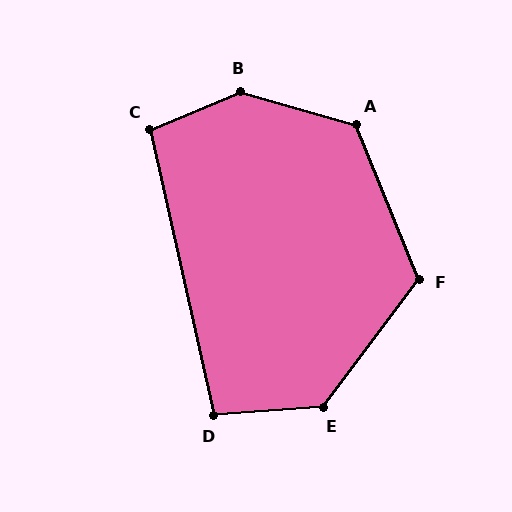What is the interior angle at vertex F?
Approximately 121 degrees (obtuse).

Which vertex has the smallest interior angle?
D, at approximately 98 degrees.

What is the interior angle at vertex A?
Approximately 128 degrees (obtuse).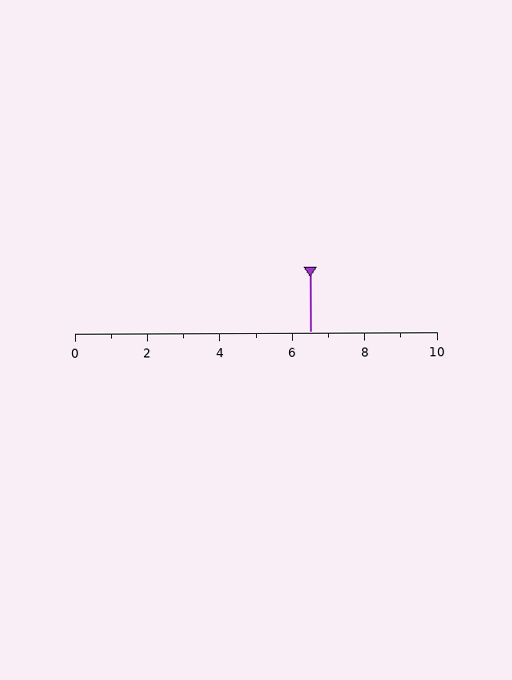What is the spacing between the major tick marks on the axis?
The major ticks are spaced 2 apart.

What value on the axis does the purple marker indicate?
The marker indicates approximately 6.5.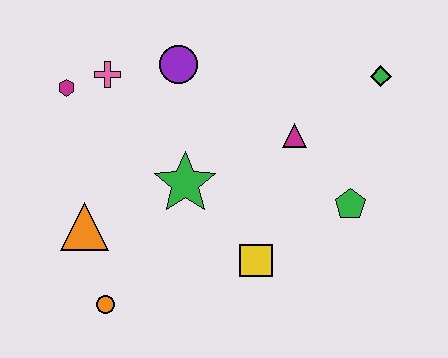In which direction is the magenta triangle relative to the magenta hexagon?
The magenta triangle is to the right of the magenta hexagon.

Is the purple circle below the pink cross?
No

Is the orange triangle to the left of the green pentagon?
Yes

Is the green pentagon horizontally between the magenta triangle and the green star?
No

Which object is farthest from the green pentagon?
The magenta hexagon is farthest from the green pentagon.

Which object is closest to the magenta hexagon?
The pink cross is closest to the magenta hexagon.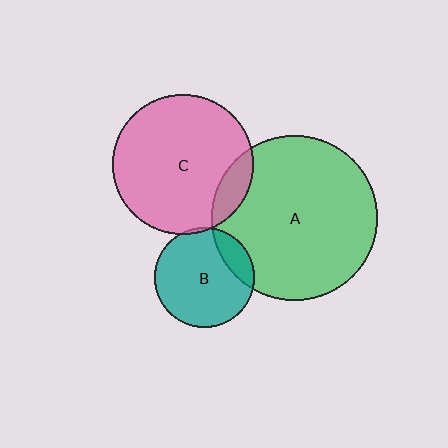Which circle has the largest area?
Circle A (green).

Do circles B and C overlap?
Yes.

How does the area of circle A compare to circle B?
Approximately 2.7 times.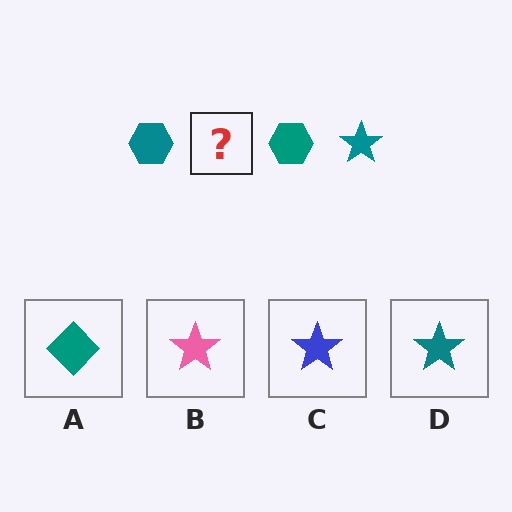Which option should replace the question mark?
Option D.